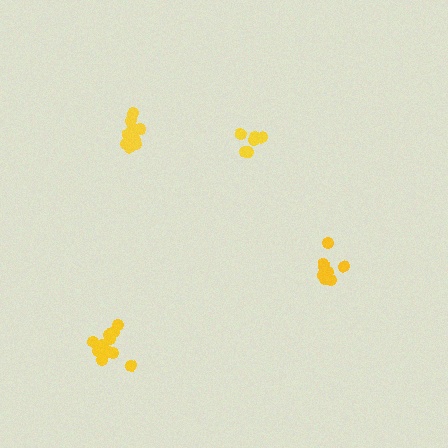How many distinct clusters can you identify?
There are 4 distinct clusters.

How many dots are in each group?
Group 1: 6 dots, Group 2: 8 dots, Group 3: 11 dots, Group 4: 11 dots (36 total).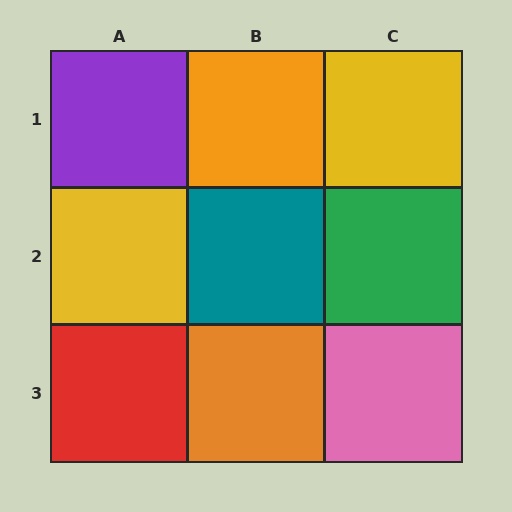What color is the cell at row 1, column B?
Orange.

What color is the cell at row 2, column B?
Teal.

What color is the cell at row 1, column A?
Purple.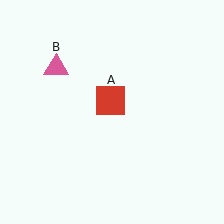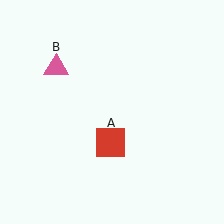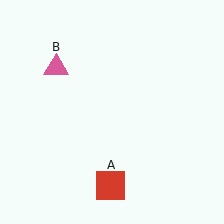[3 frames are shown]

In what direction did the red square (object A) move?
The red square (object A) moved down.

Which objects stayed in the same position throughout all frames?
Pink triangle (object B) remained stationary.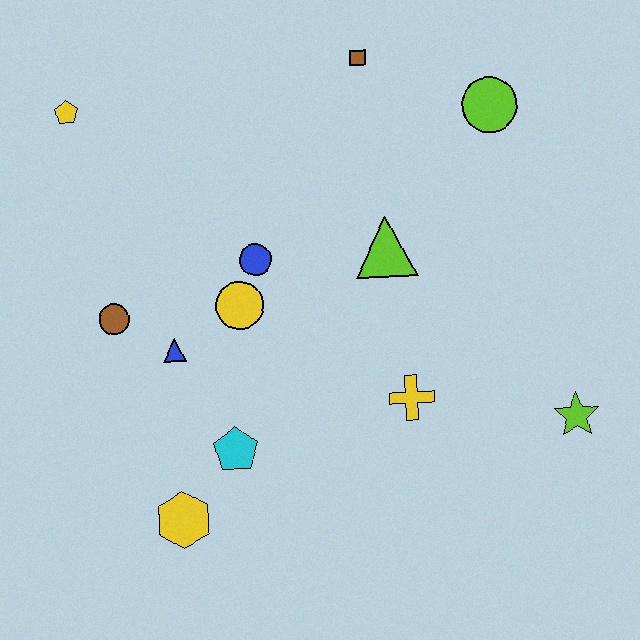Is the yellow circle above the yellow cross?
Yes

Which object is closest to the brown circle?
The blue triangle is closest to the brown circle.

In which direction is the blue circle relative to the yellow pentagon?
The blue circle is to the right of the yellow pentagon.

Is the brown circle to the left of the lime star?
Yes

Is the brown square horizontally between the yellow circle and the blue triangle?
No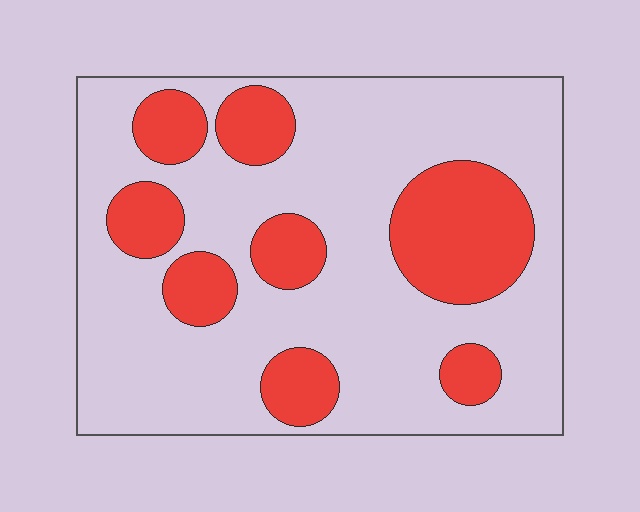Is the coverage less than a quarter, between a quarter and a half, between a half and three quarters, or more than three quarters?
Between a quarter and a half.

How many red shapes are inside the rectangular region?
8.